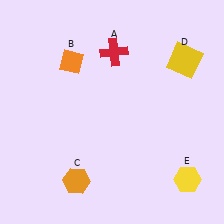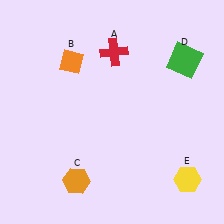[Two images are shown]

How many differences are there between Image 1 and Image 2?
There is 1 difference between the two images.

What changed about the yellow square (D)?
In Image 1, D is yellow. In Image 2, it changed to green.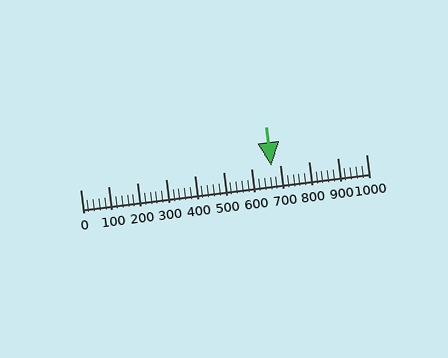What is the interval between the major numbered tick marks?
The major tick marks are spaced 100 units apart.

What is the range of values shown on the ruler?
The ruler shows values from 0 to 1000.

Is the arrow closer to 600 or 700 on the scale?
The arrow is closer to 700.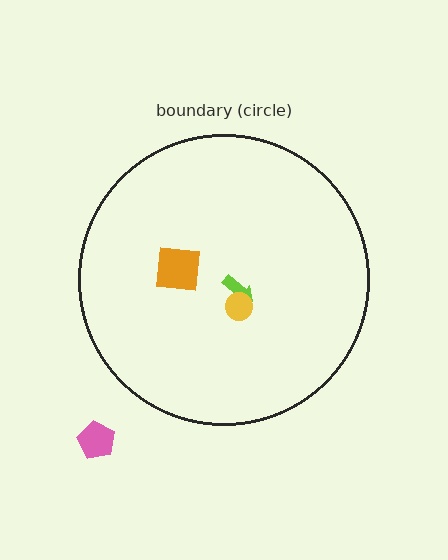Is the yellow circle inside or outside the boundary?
Inside.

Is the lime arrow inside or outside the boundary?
Inside.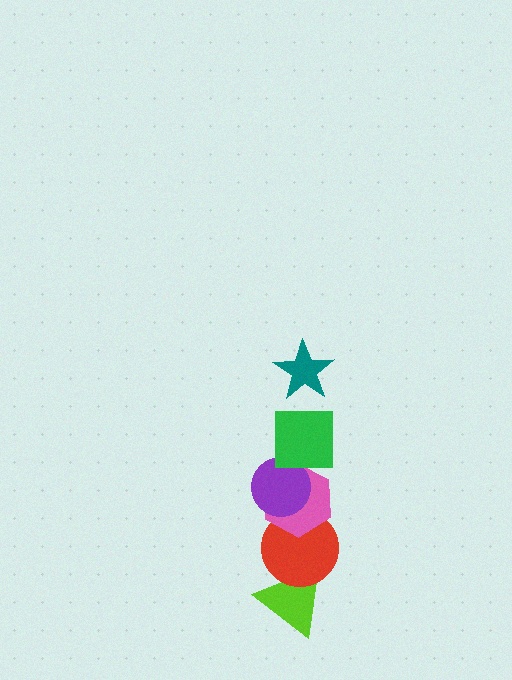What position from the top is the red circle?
The red circle is 5th from the top.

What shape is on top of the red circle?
The pink hexagon is on top of the red circle.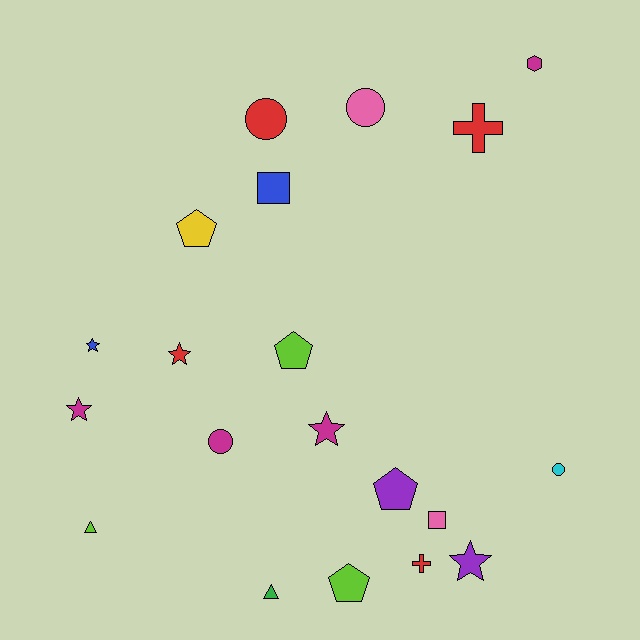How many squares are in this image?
There are 2 squares.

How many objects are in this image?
There are 20 objects.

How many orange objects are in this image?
There are no orange objects.